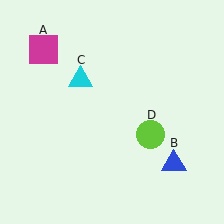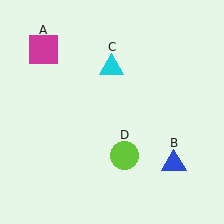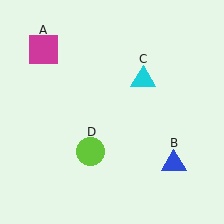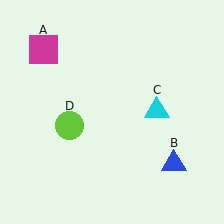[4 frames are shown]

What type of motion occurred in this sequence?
The cyan triangle (object C), lime circle (object D) rotated clockwise around the center of the scene.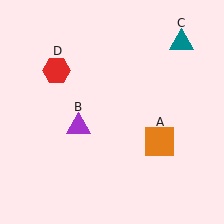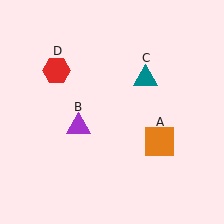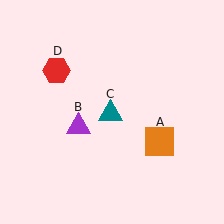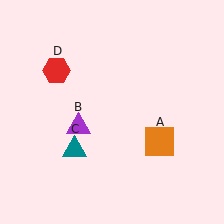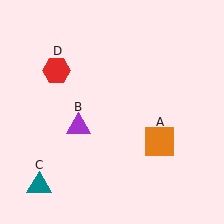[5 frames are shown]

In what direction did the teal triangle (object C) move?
The teal triangle (object C) moved down and to the left.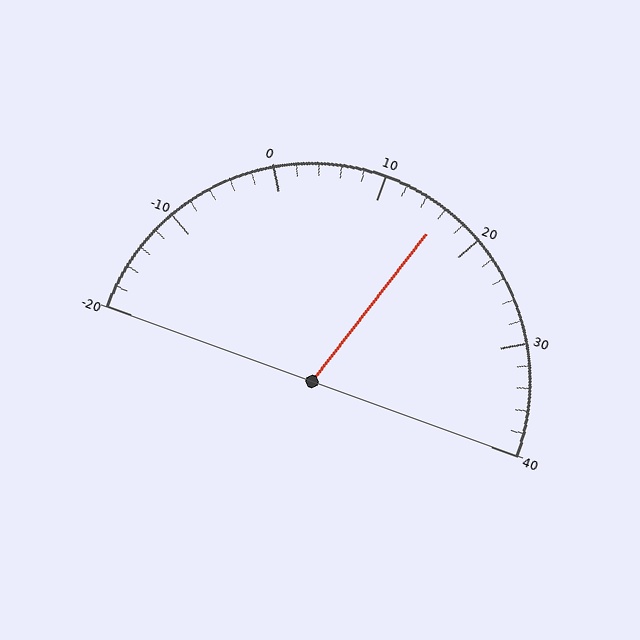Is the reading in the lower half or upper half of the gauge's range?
The reading is in the upper half of the range (-20 to 40).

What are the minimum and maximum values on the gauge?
The gauge ranges from -20 to 40.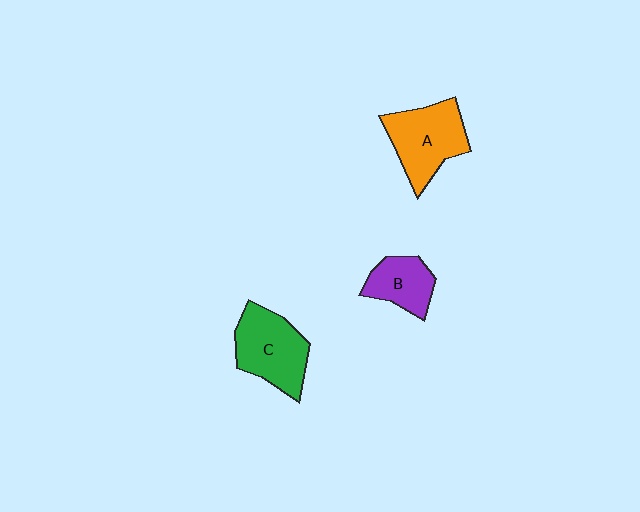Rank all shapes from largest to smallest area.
From largest to smallest: A (orange), C (green), B (purple).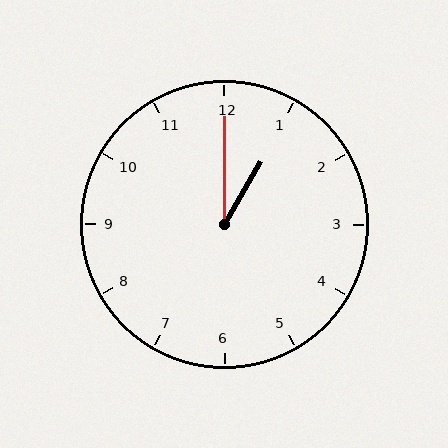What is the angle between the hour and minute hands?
Approximately 30 degrees.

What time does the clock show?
1:00.